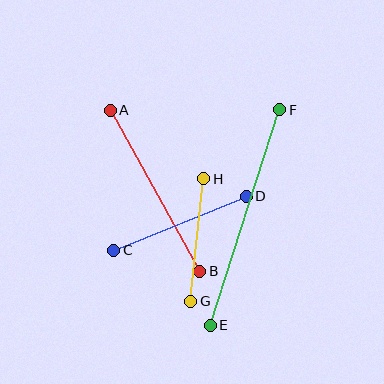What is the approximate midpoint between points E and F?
The midpoint is at approximately (245, 218) pixels.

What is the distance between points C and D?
The distance is approximately 143 pixels.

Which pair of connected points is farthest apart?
Points E and F are farthest apart.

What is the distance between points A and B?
The distance is approximately 185 pixels.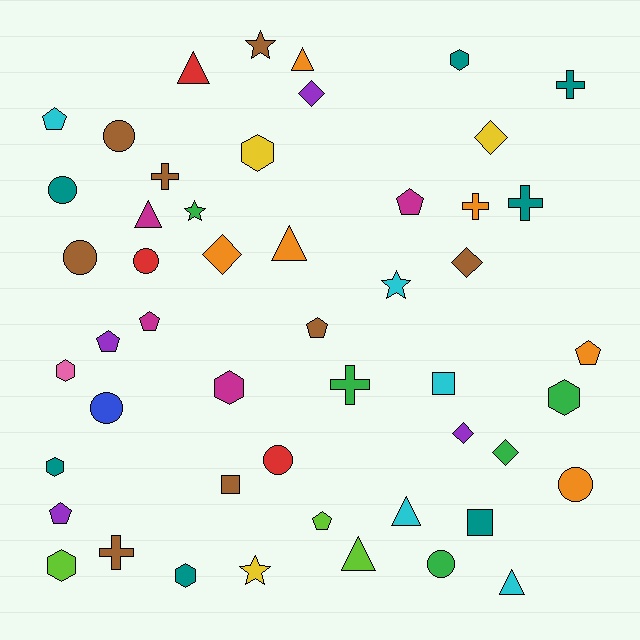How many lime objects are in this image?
There are 3 lime objects.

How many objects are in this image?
There are 50 objects.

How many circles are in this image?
There are 8 circles.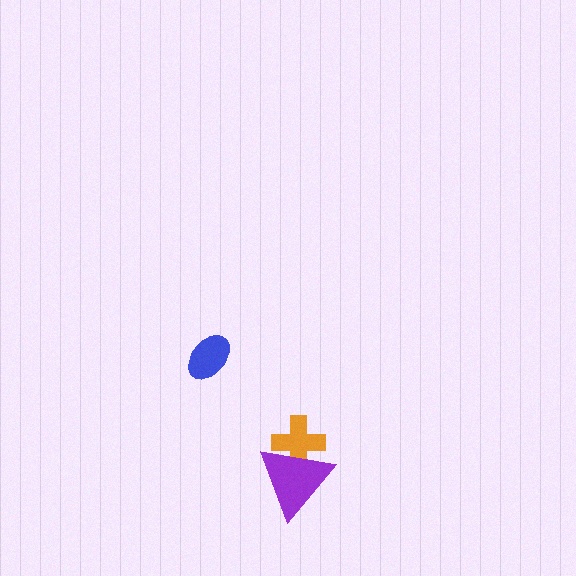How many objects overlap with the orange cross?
1 object overlaps with the orange cross.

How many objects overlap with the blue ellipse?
0 objects overlap with the blue ellipse.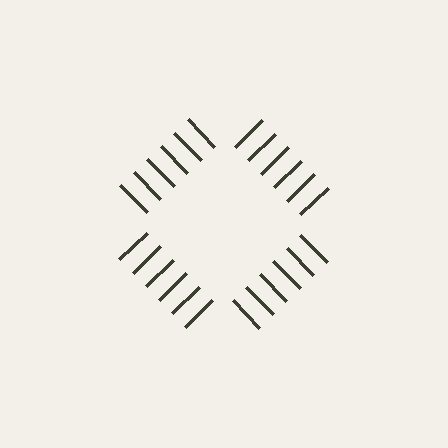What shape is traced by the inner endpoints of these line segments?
An illusory square — the line segments terminate on its edges but no continuous stroke is drawn.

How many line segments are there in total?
24 — 6 along each of the 4 edges.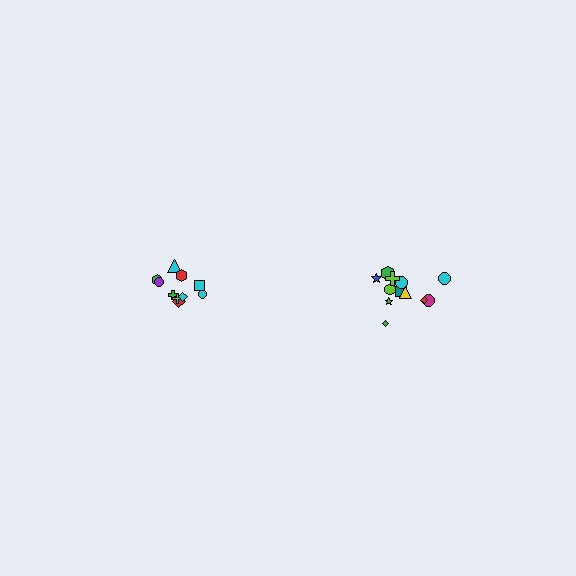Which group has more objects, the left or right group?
The right group.